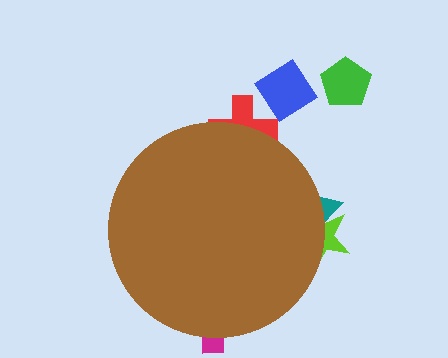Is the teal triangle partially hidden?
Yes, the teal triangle is partially hidden behind the brown circle.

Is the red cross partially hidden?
Yes, the red cross is partially hidden behind the brown circle.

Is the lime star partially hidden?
Yes, the lime star is partially hidden behind the brown circle.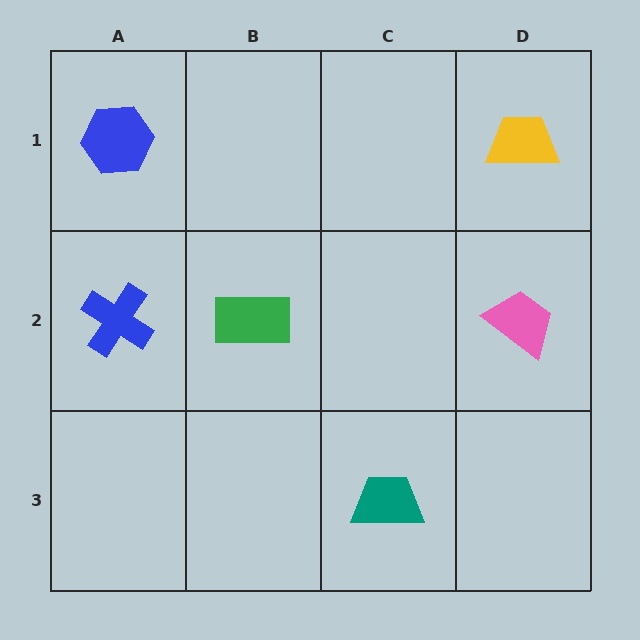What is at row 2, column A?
A blue cross.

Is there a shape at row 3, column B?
No, that cell is empty.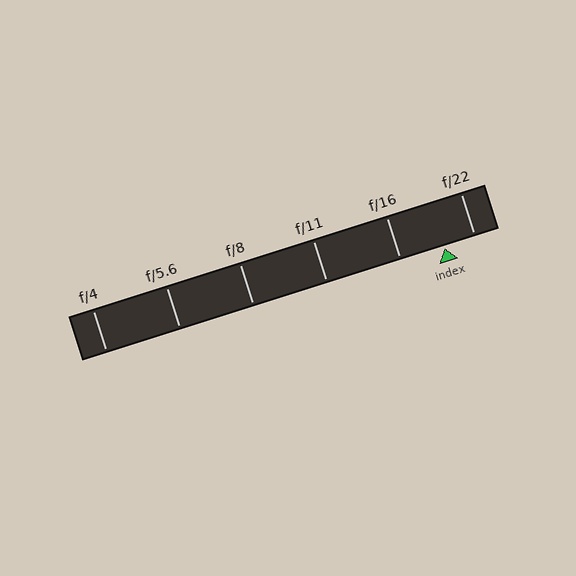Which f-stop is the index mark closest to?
The index mark is closest to f/22.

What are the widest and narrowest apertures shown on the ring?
The widest aperture shown is f/4 and the narrowest is f/22.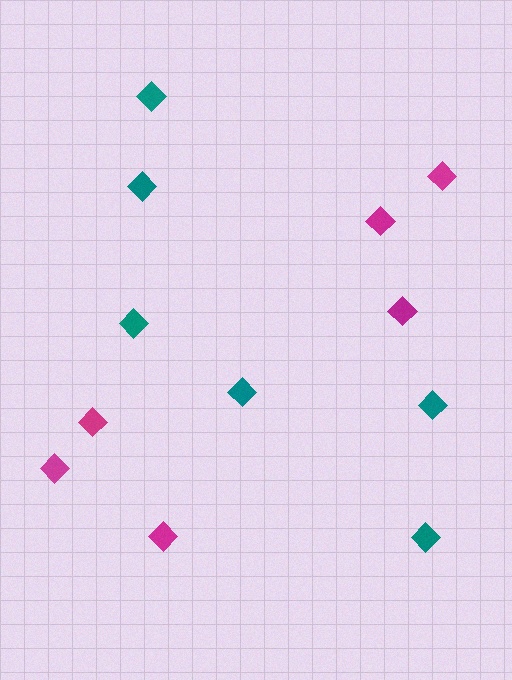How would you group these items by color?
There are 2 groups: one group of teal diamonds (6) and one group of magenta diamonds (6).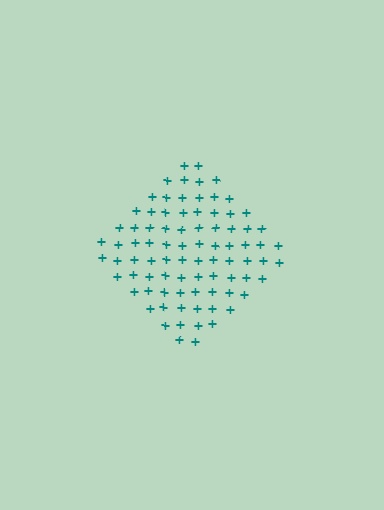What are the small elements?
The small elements are plus signs.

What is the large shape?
The large shape is a diamond.